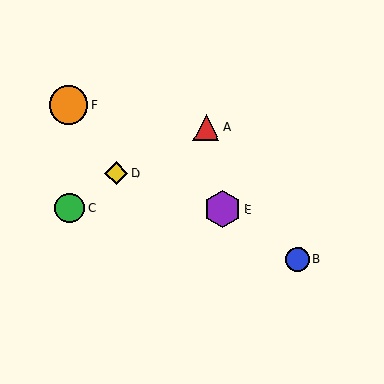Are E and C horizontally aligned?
Yes, both are at y≈209.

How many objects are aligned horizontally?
2 objects (C, E) are aligned horizontally.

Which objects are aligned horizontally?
Objects C, E are aligned horizontally.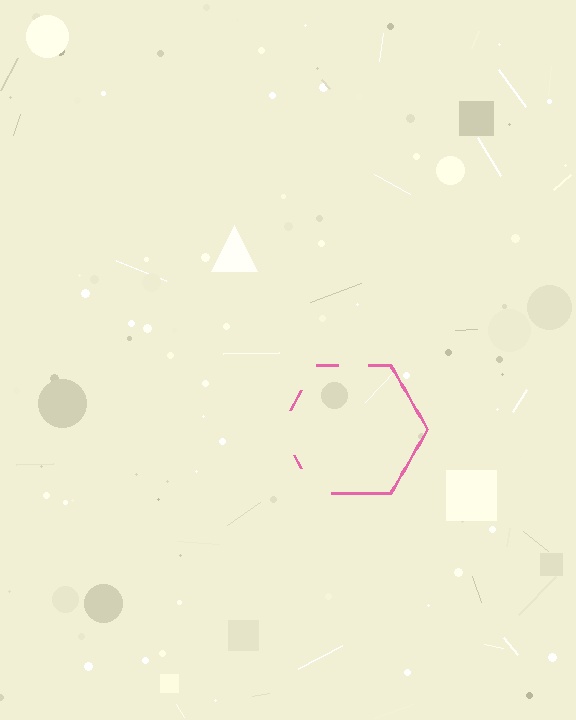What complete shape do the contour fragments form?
The contour fragments form a hexagon.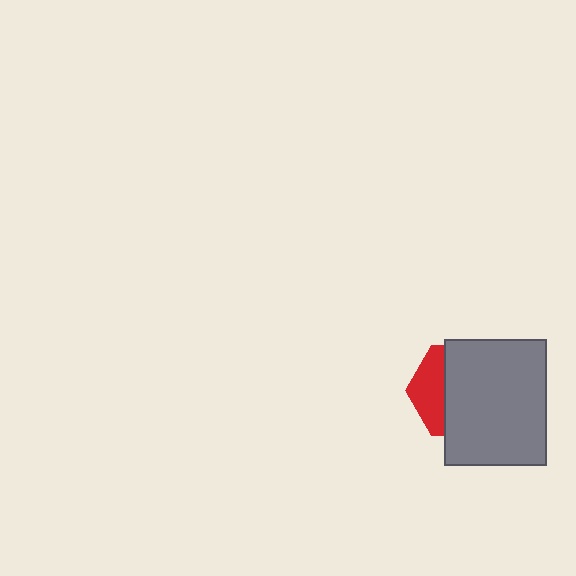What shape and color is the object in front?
The object in front is a gray rectangle.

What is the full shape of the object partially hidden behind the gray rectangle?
The partially hidden object is a red hexagon.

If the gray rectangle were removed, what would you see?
You would see the complete red hexagon.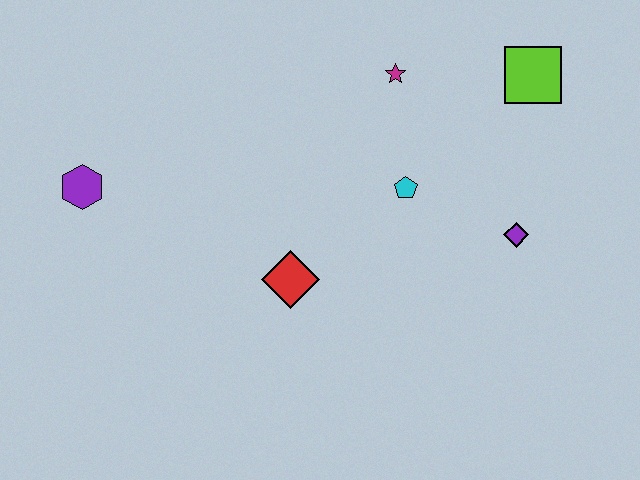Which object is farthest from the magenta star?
The purple hexagon is farthest from the magenta star.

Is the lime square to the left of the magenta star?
No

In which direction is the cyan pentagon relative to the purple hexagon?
The cyan pentagon is to the right of the purple hexagon.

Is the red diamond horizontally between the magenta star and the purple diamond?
No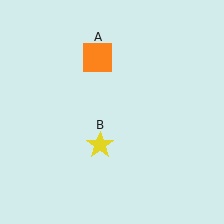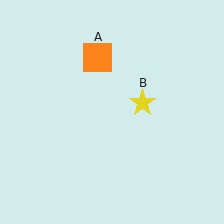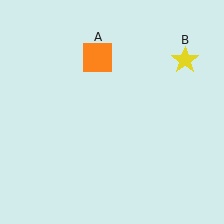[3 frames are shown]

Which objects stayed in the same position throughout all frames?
Orange square (object A) remained stationary.